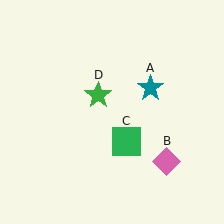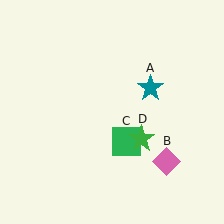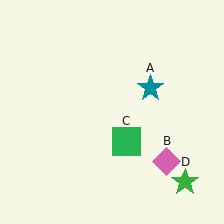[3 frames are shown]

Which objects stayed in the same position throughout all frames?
Teal star (object A) and pink diamond (object B) and green square (object C) remained stationary.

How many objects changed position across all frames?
1 object changed position: green star (object D).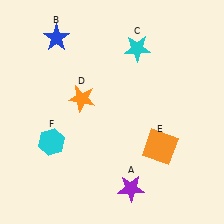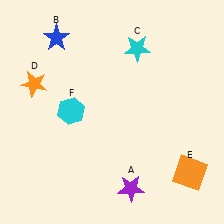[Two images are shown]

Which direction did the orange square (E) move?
The orange square (E) moved right.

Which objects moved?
The objects that moved are: the orange star (D), the orange square (E), the cyan hexagon (F).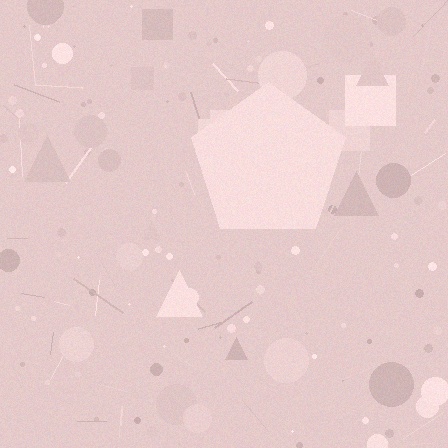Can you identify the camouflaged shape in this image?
The camouflaged shape is a pentagon.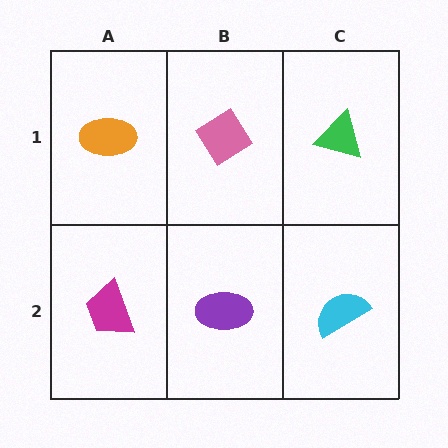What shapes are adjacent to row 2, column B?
A pink diamond (row 1, column B), a magenta trapezoid (row 2, column A), a cyan semicircle (row 2, column C).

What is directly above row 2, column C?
A green triangle.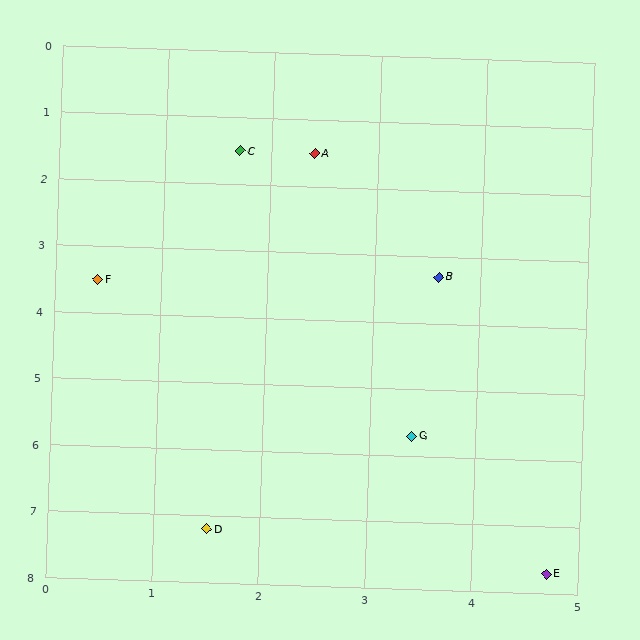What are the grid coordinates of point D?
Point D is at approximately (1.5, 7.2).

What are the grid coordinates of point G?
Point G is at approximately (3.4, 5.7).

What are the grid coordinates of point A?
Point A is at approximately (2.4, 1.5).